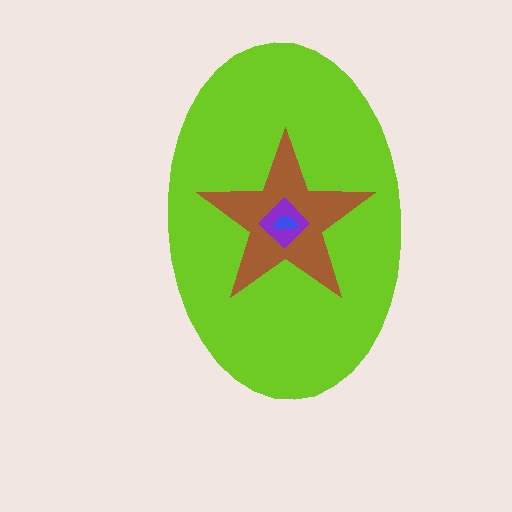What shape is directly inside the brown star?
The purple diamond.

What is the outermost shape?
The lime ellipse.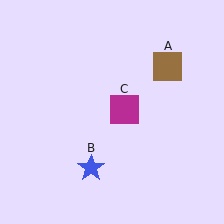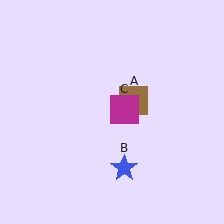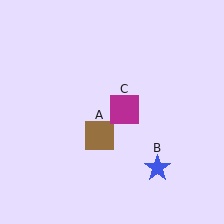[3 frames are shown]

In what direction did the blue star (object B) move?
The blue star (object B) moved right.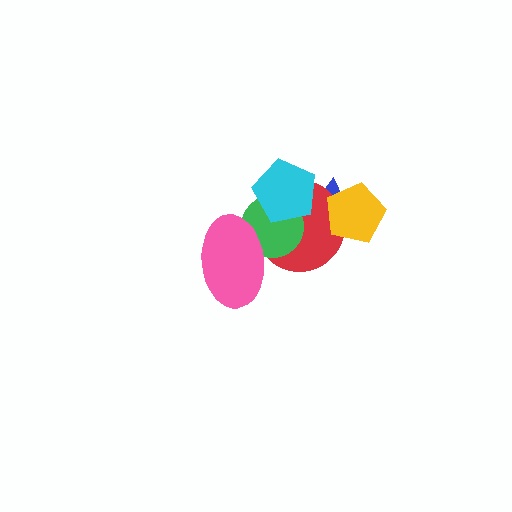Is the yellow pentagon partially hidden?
No, no other shape covers it.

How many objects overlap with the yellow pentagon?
2 objects overlap with the yellow pentagon.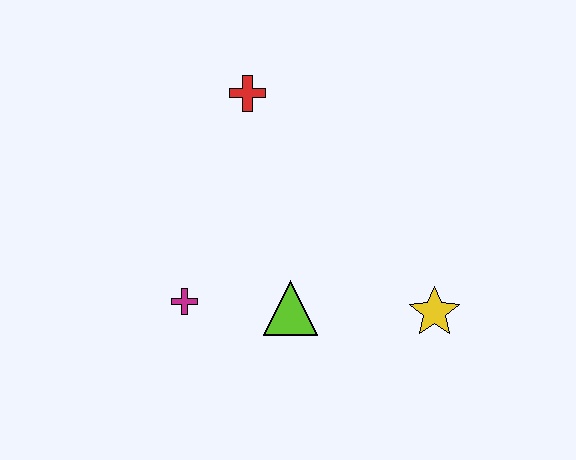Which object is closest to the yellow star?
The lime triangle is closest to the yellow star.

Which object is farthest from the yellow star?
The red cross is farthest from the yellow star.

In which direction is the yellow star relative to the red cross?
The yellow star is below the red cross.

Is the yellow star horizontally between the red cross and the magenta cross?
No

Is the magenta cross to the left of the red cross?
Yes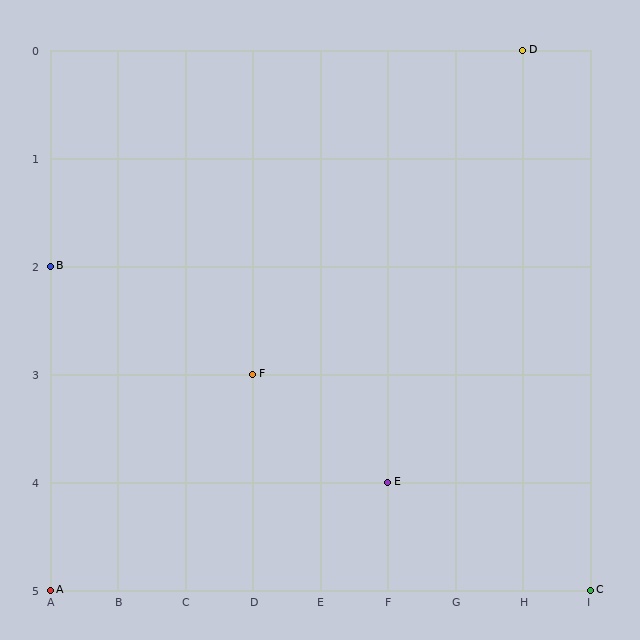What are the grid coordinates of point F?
Point F is at grid coordinates (D, 3).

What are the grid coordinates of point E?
Point E is at grid coordinates (F, 4).